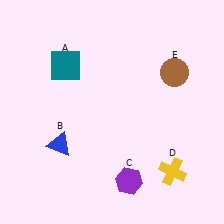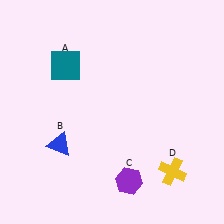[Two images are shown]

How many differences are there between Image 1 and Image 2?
There is 1 difference between the two images.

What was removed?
The brown circle (E) was removed in Image 2.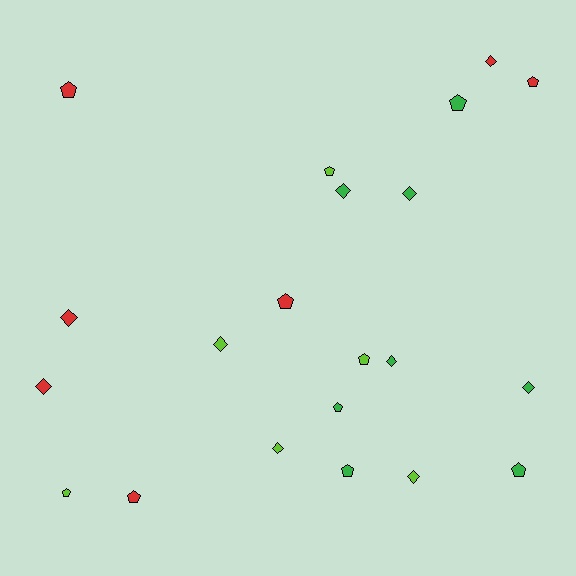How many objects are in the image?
There are 21 objects.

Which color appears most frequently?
Green, with 8 objects.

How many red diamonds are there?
There are 3 red diamonds.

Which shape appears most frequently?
Pentagon, with 11 objects.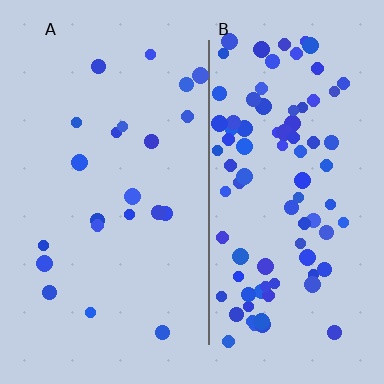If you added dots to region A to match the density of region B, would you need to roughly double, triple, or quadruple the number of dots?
Approximately quadruple.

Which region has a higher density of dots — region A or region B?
B (the right).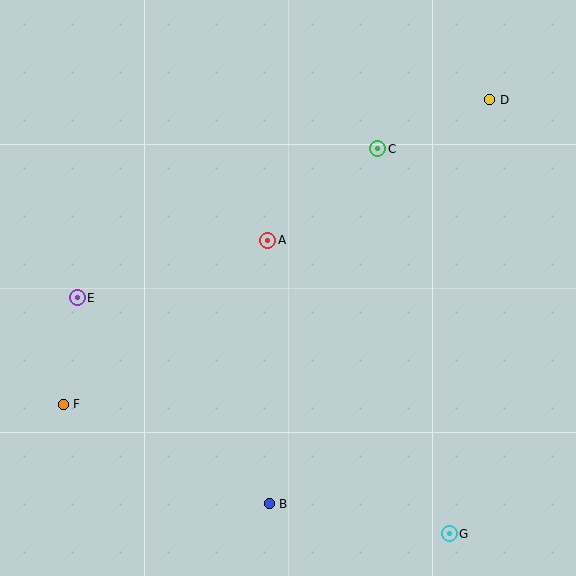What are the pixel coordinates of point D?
Point D is at (490, 100).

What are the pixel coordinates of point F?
Point F is at (63, 404).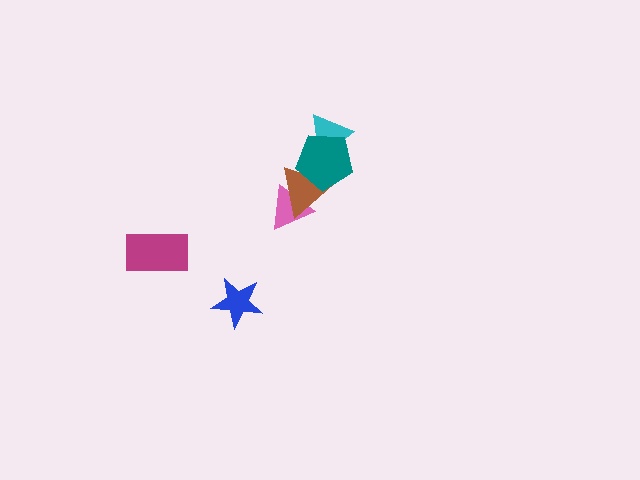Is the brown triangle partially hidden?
Yes, it is partially covered by another shape.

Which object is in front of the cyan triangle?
The teal pentagon is in front of the cyan triangle.